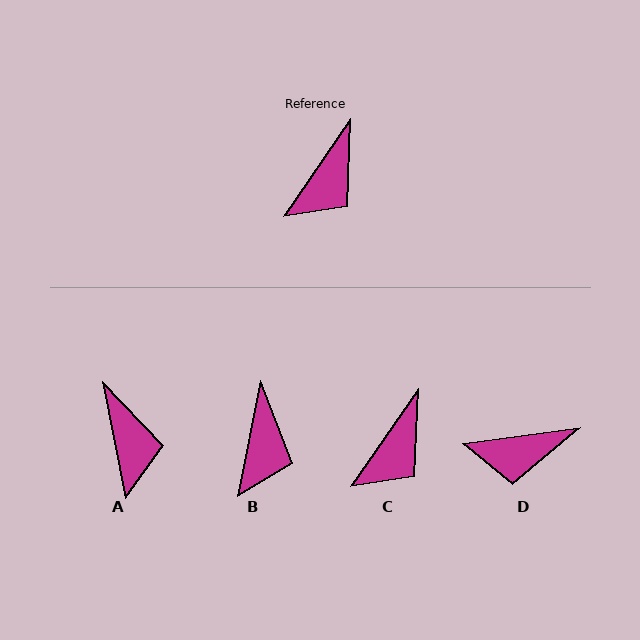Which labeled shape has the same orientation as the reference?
C.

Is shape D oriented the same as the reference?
No, it is off by about 48 degrees.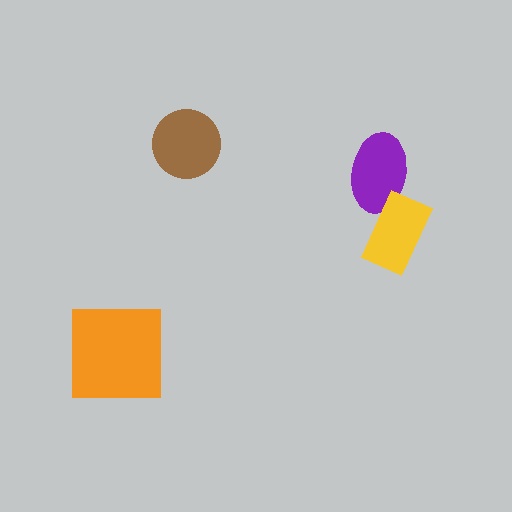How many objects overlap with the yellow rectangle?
1 object overlaps with the yellow rectangle.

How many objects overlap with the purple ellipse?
1 object overlaps with the purple ellipse.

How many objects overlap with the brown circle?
0 objects overlap with the brown circle.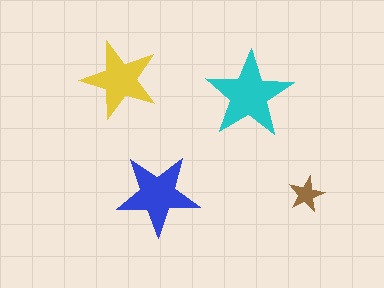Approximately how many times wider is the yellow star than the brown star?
About 2 times wider.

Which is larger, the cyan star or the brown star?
The cyan one.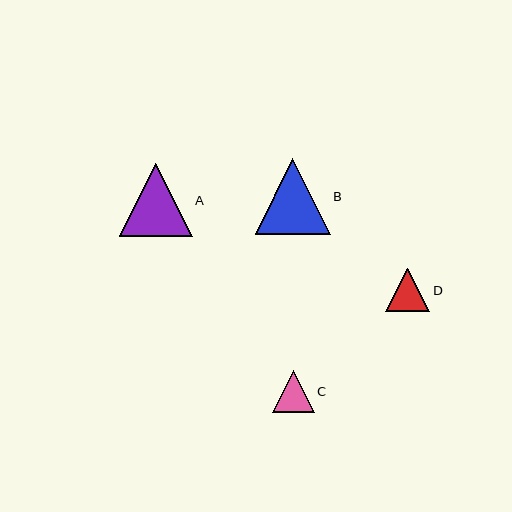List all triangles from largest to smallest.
From largest to smallest: B, A, D, C.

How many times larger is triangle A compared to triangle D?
Triangle A is approximately 1.7 times the size of triangle D.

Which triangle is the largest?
Triangle B is the largest with a size of approximately 75 pixels.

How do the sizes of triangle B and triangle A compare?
Triangle B and triangle A are approximately the same size.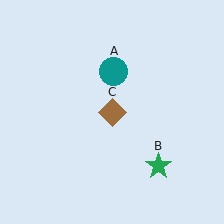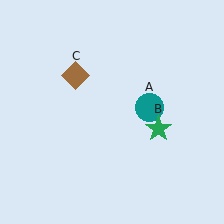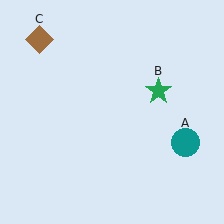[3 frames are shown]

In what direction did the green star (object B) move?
The green star (object B) moved up.